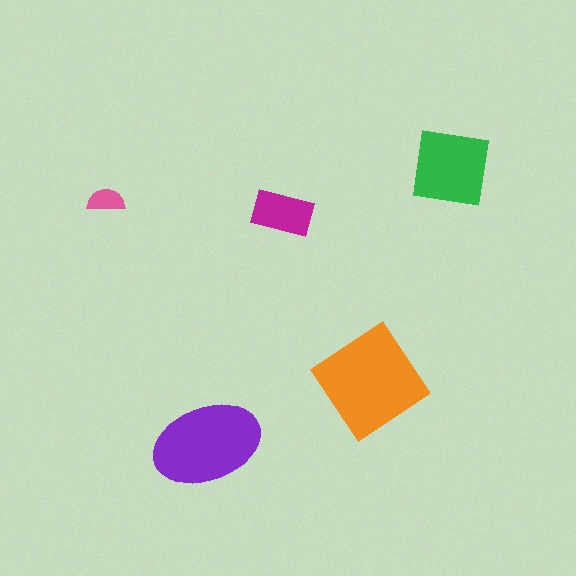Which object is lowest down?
The purple ellipse is bottommost.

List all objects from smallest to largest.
The pink semicircle, the magenta rectangle, the green square, the purple ellipse, the orange diamond.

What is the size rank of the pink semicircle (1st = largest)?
5th.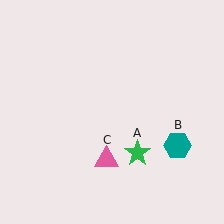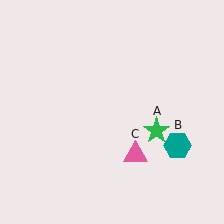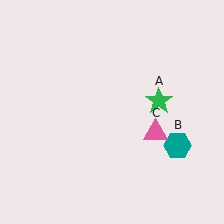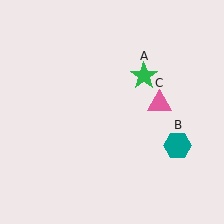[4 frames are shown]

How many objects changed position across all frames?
2 objects changed position: green star (object A), pink triangle (object C).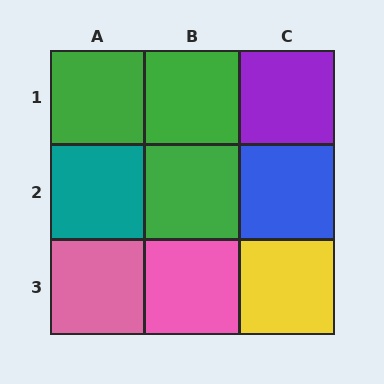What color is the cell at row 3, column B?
Pink.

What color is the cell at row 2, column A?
Teal.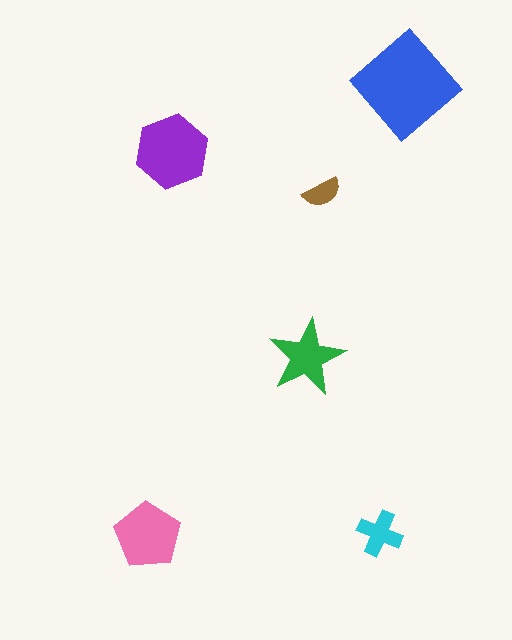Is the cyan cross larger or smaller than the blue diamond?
Smaller.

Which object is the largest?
The blue diamond.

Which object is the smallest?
The brown semicircle.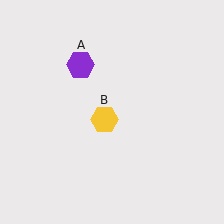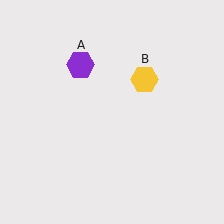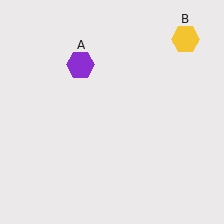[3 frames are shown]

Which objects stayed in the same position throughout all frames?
Purple hexagon (object A) remained stationary.